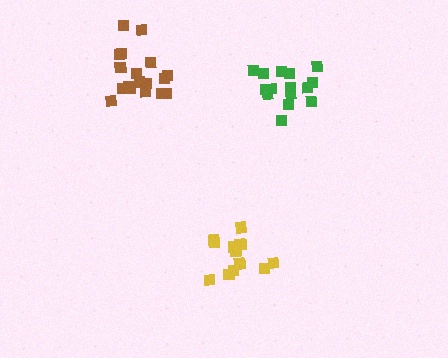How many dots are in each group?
Group 1: 15 dots, Group 2: 14 dots, Group 3: 18 dots (47 total).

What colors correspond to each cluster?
The clusters are colored: green, yellow, brown.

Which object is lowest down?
The yellow cluster is bottommost.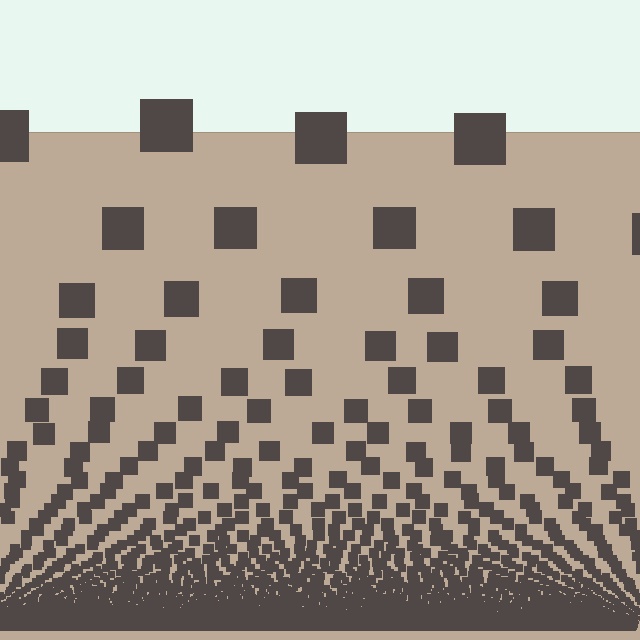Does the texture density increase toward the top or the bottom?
Density increases toward the bottom.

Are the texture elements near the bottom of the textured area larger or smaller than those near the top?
Smaller. The gradient is inverted — elements near the bottom are smaller and denser.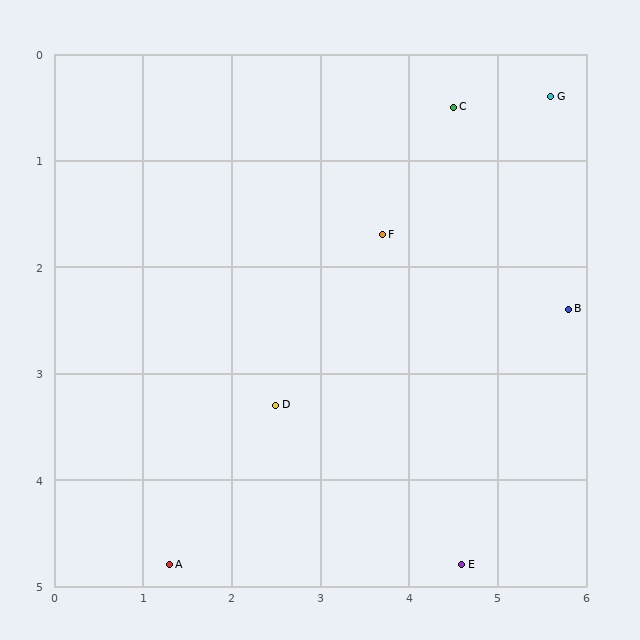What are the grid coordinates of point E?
Point E is at approximately (4.6, 4.8).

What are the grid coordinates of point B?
Point B is at approximately (5.8, 2.4).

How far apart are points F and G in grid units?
Points F and G are about 2.3 grid units apart.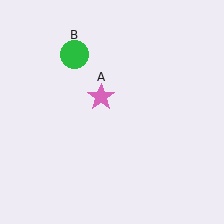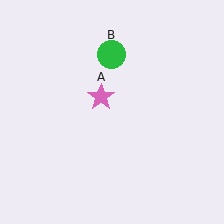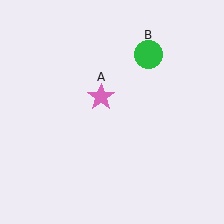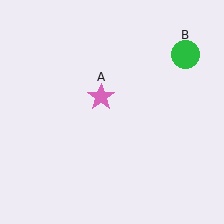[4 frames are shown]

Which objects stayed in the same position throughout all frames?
Pink star (object A) remained stationary.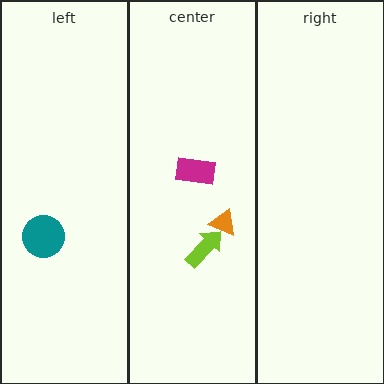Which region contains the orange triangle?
The center region.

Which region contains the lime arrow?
The center region.